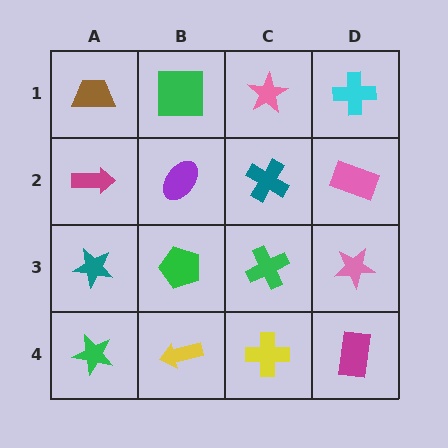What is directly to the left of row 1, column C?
A green square.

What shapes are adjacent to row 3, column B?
A purple ellipse (row 2, column B), a yellow arrow (row 4, column B), a teal star (row 3, column A), a green cross (row 3, column C).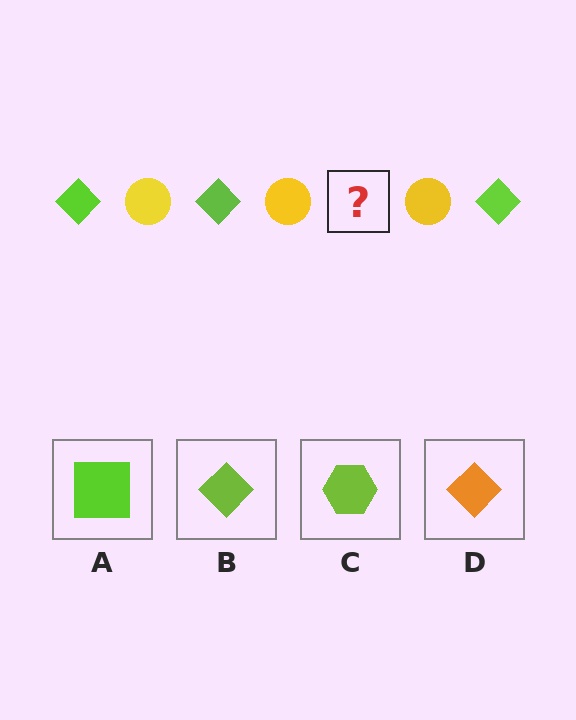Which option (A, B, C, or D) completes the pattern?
B.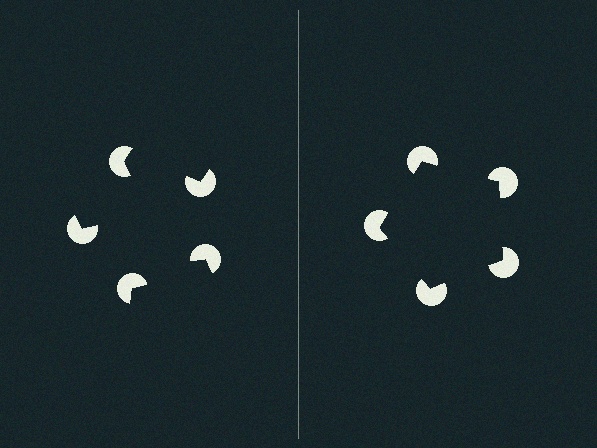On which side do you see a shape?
An illusory pentagon appears on the right side. On the left side the wedge cuts are rotated, so no coherent shape forms.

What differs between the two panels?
The pac-man discs are positioned identically on both sides; only the wedge orientations differ. On the right they align to a pentagon; on the left they are misaligned.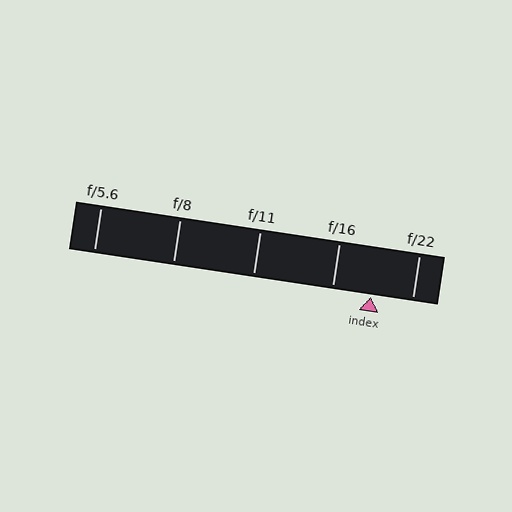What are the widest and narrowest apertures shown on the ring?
The widest aperture shown is f/5.6 and the narrowest is f/22.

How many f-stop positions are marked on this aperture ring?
There are 5 f-stop positions marked.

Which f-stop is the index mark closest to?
The index mark is closest to f/16.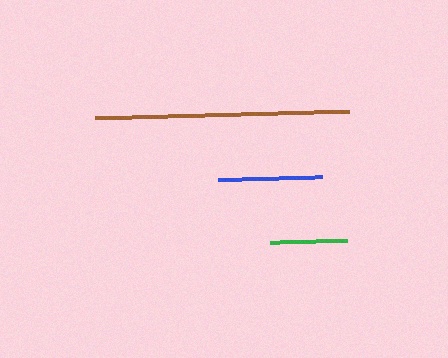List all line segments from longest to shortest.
From longest to shortest: brown, blue, green.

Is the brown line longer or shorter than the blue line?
The brown line is longer than the blue line.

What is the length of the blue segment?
The blue segment is approximately 103 pixels long.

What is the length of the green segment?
The green segment is approximately 77 pixels long.